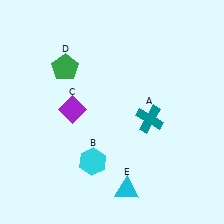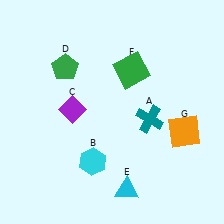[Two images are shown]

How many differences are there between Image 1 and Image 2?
There are 2 differences between the two images.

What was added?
A green square (F), an orange square (G) were added in Image 2.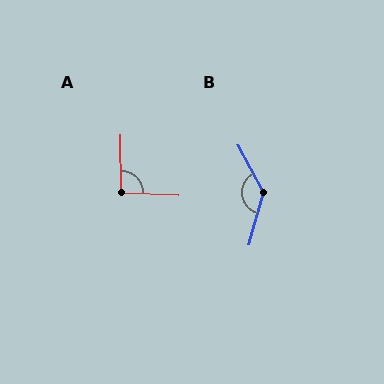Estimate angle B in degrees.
Approximately 136 degrees.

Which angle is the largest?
B, at approximately 136 degrees.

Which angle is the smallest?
A, at approximately 93 degrees.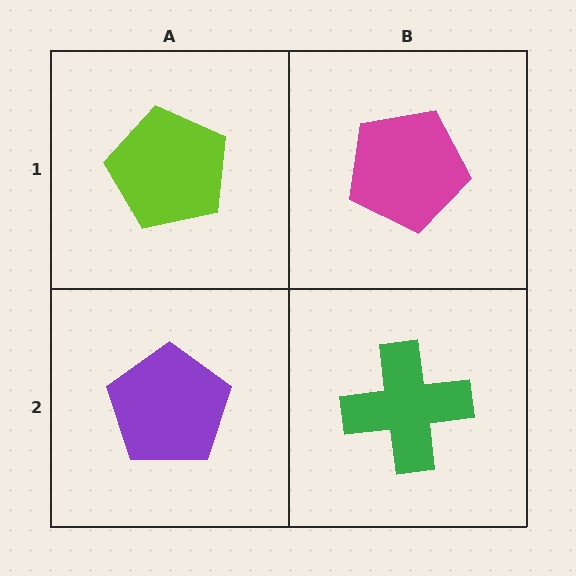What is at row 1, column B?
A magenta pentagon.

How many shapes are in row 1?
2 shapes.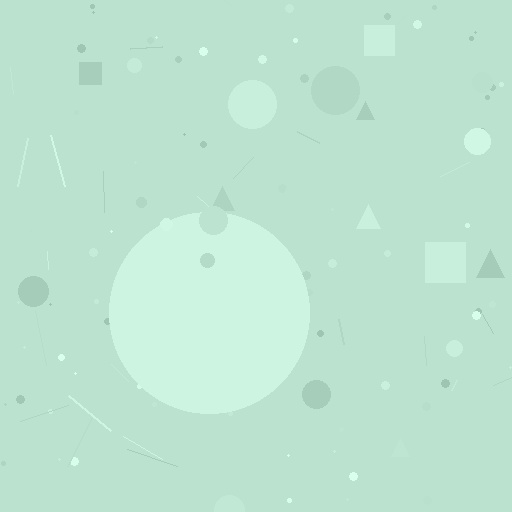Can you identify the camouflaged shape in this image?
The camouflaged shape is a circle.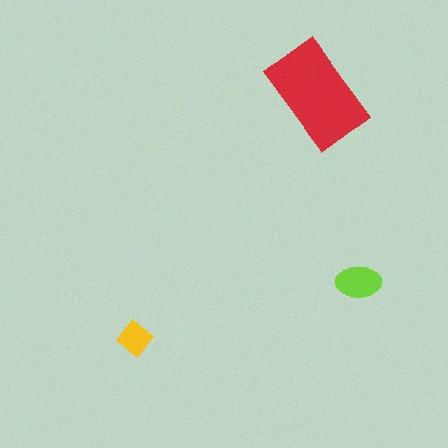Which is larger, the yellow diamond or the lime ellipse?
The lime ellipse.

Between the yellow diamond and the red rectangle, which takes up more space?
The red rectangle.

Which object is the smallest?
The yellow diamond.